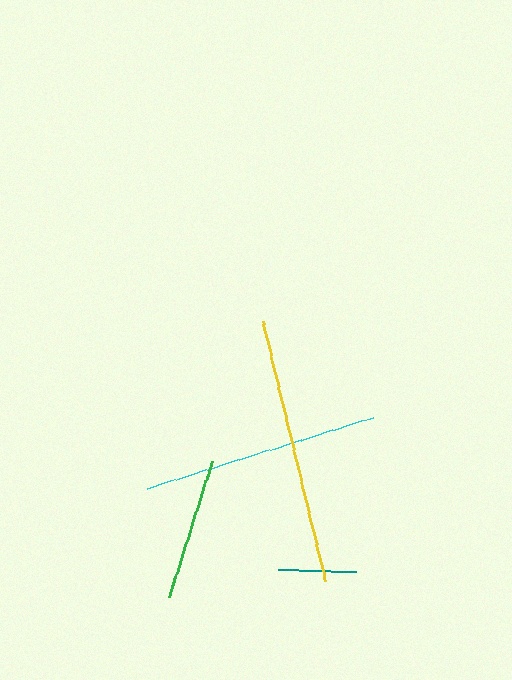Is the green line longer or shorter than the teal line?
The green line is longer than the teal line.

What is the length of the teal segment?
The teal segment is approximately 78 pixels long.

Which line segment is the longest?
The yellow line is the longest at approximately 268 pixels.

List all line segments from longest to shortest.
From longest to shortest: yellow, cyan, green, teal.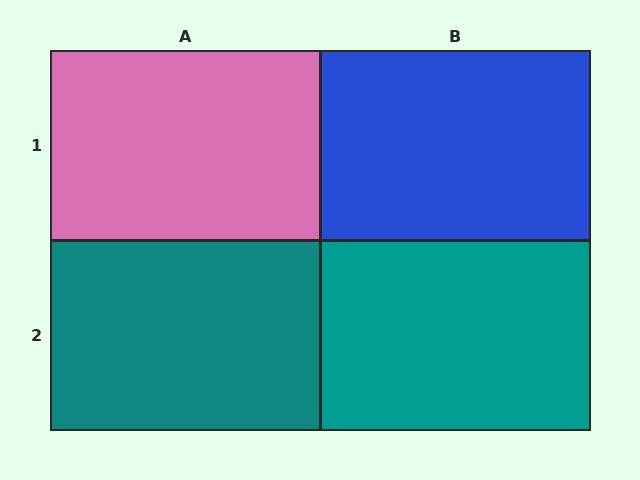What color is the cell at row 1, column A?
Pink.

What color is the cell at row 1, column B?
Blue.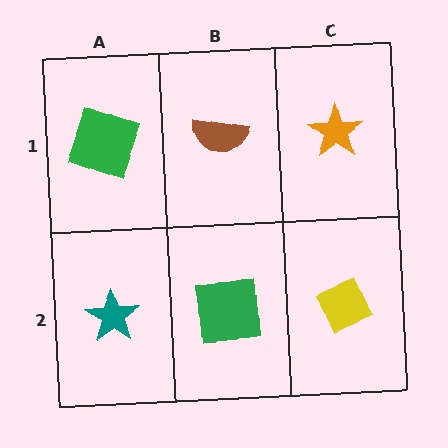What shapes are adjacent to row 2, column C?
An orange star (row 1, column C), a green square (row 2, column B).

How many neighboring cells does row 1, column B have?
3.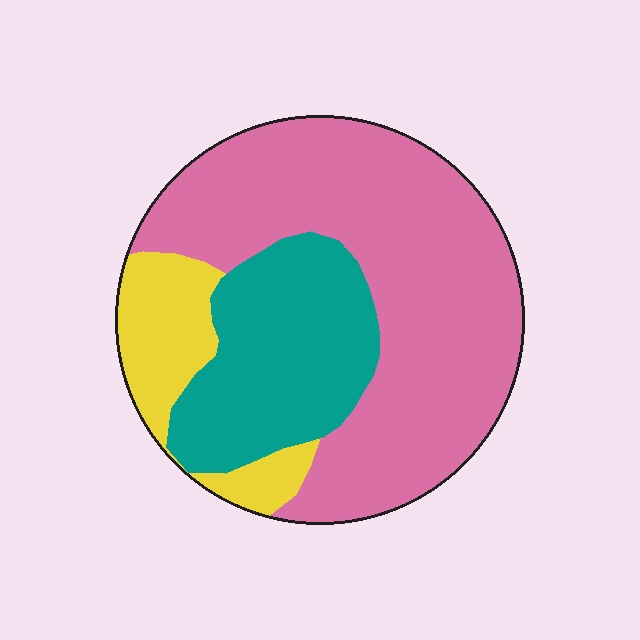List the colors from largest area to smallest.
From largest to smallest: pink, teal, yellow.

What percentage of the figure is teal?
Teal covers about 25% of the figure.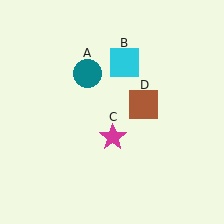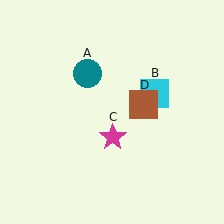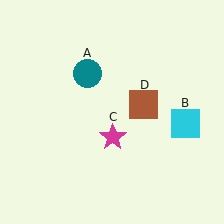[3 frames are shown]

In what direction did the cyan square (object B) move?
The cyan square (object B) moved down and to the right.